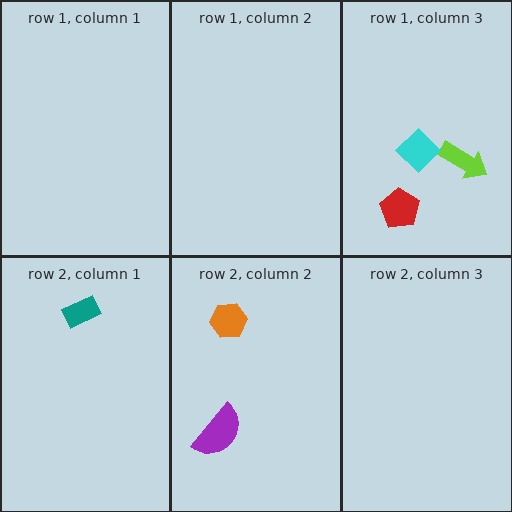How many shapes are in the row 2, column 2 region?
2.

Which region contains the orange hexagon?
The row 2, column 2 region.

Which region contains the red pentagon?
The row 1, column 3 region.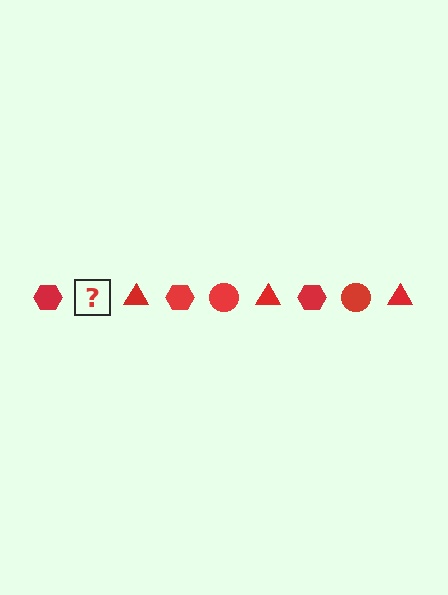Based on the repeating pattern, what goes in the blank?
The blank should be a red circle.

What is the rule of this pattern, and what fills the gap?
The rule is that the pattern cycles through hexagon, circle, triangle shapes in red. The gap should be filled with a red circle.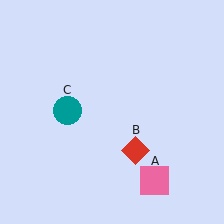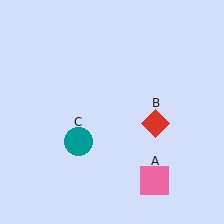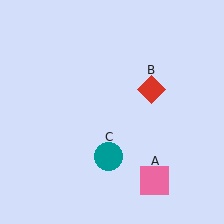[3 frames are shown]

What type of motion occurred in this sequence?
The red diamond (object B), teal circle (object C) rotated counterclockwise around the center of the scene.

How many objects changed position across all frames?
2 objects changed position: red diamond (object B), teal circle (object C).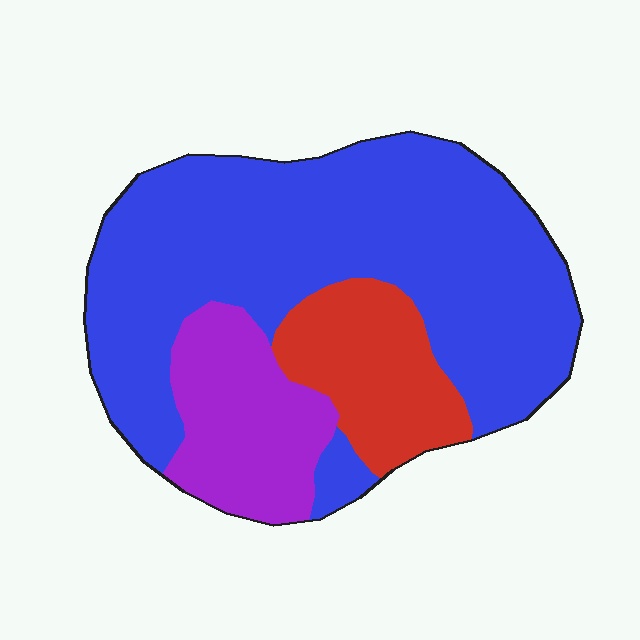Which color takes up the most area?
Blue, at roughly 65%.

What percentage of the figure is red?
Red covers around 15% of the figure.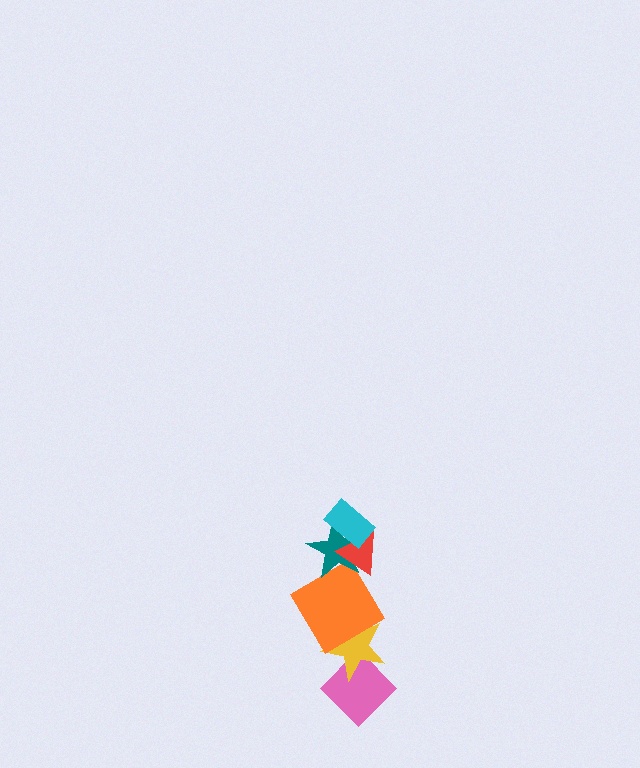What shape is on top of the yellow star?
The orange diamond is on top of the yellow star.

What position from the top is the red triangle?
The red triangle is 2nd from the top.